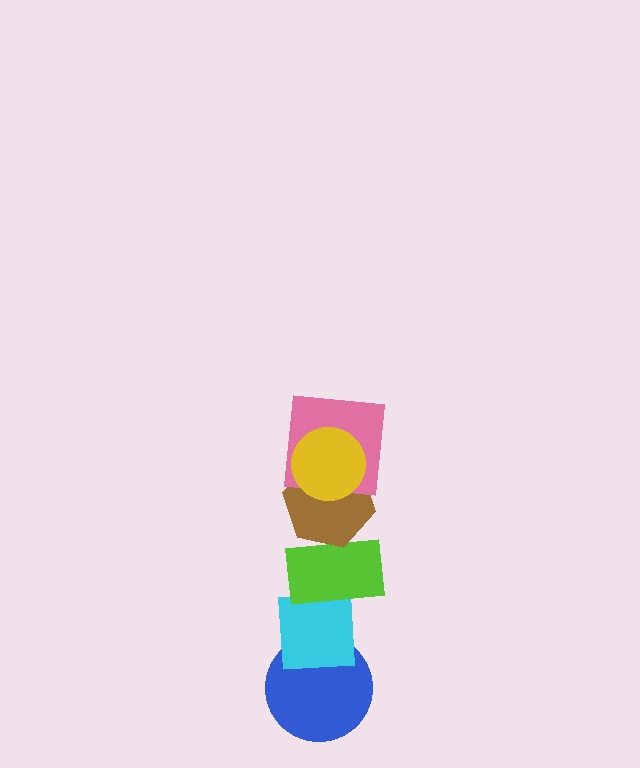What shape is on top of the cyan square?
The lime rectangle is on top of the cyan square.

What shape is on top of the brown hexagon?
The pink square is on top of the brown hexagon.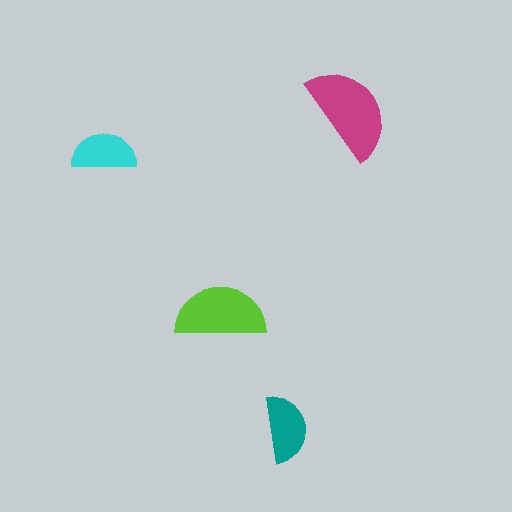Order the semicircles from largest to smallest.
the magenta one, the lime one, the teal one, the cyan one.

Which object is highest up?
The magenta semicircle is topmost.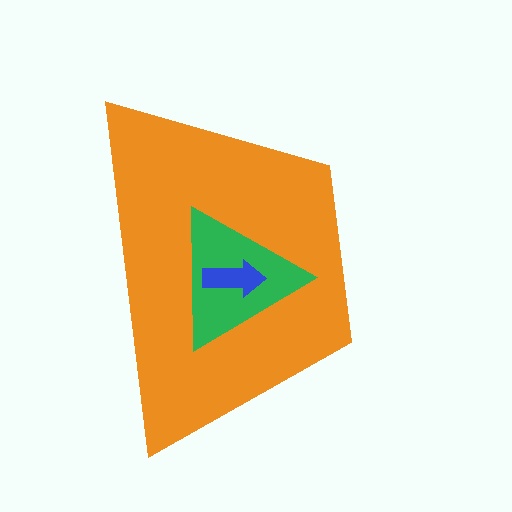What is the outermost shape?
The orange trapezoid.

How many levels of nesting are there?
3.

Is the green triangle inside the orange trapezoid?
Yes.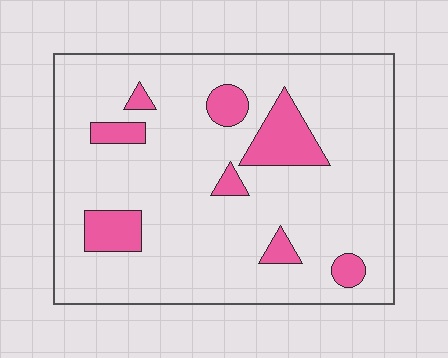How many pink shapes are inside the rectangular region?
8.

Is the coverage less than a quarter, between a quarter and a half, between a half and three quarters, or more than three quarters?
Less than a quarter.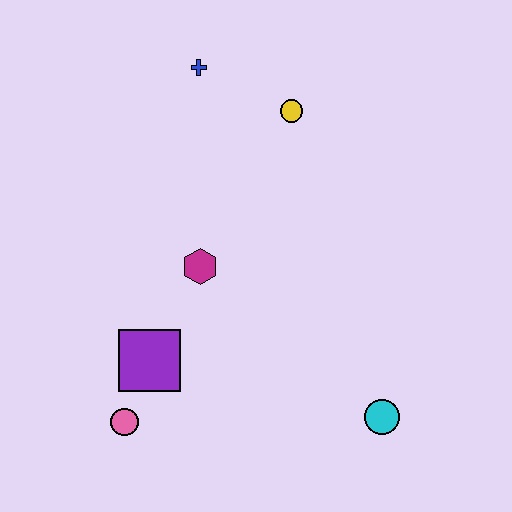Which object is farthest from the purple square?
The blue cross is farthest from the purple square.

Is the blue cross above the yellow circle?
Yes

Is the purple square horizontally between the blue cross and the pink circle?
Yes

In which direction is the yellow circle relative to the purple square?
The yellow circle is above the purple square.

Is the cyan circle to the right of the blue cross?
Yes